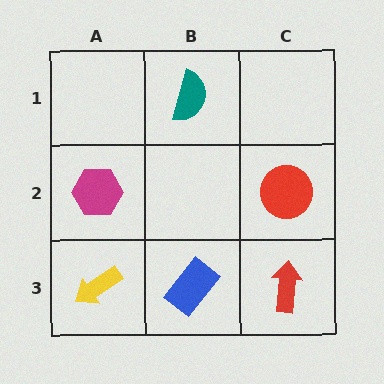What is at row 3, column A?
A yellow arrow.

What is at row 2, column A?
A magenta hexagon.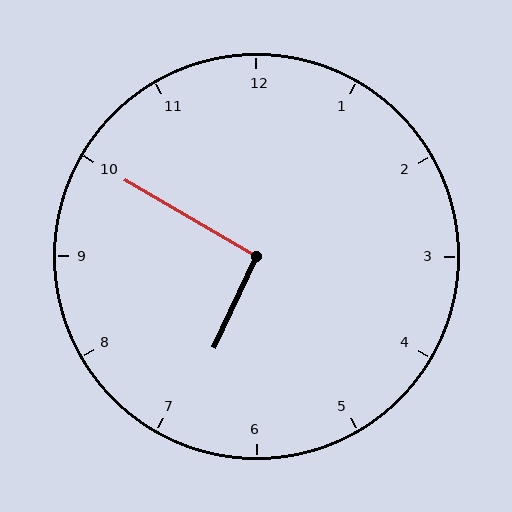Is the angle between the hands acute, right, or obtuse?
It is right.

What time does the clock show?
6:50.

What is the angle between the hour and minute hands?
Approximately 95 degrees.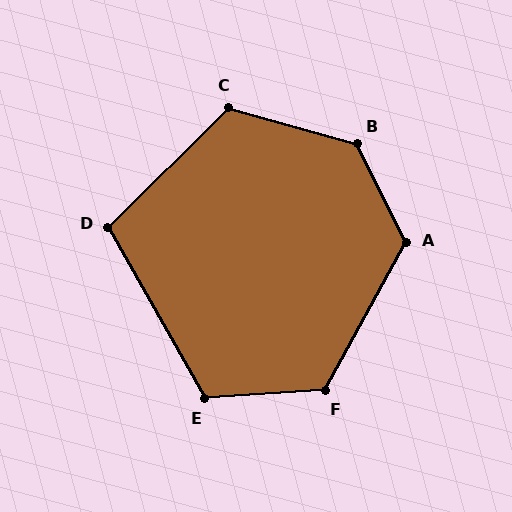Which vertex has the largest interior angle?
B, at approximately 132 degrees.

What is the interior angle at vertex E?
Approximately 116 degrees (obtuse).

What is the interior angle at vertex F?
Approximately 123 degrees (obtuse).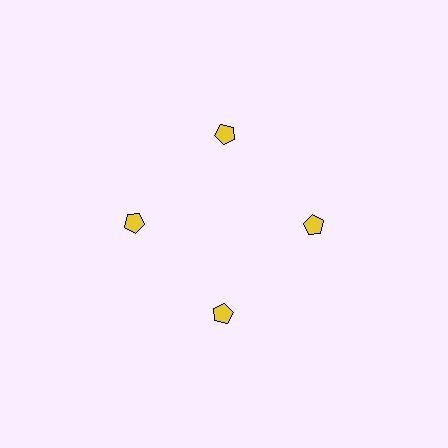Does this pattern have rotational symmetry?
Yes, this pattern has 4-fold rotational symmetry. It looks the same after rotating 90 degrees around the center.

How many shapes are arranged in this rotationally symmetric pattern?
There are 4 shapes, arranged in 4 groups of 1.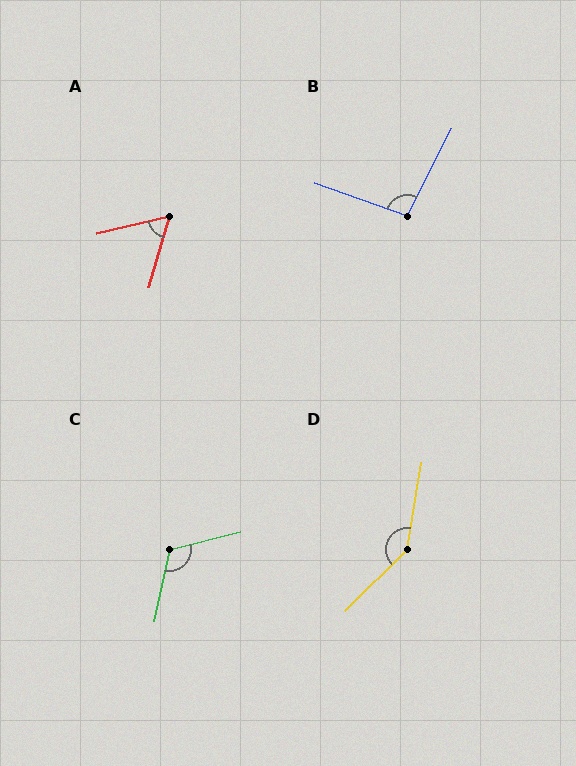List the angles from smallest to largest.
A (60°), B (97°), C (116°), D (144°).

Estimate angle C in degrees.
Approximately 116 degrees.